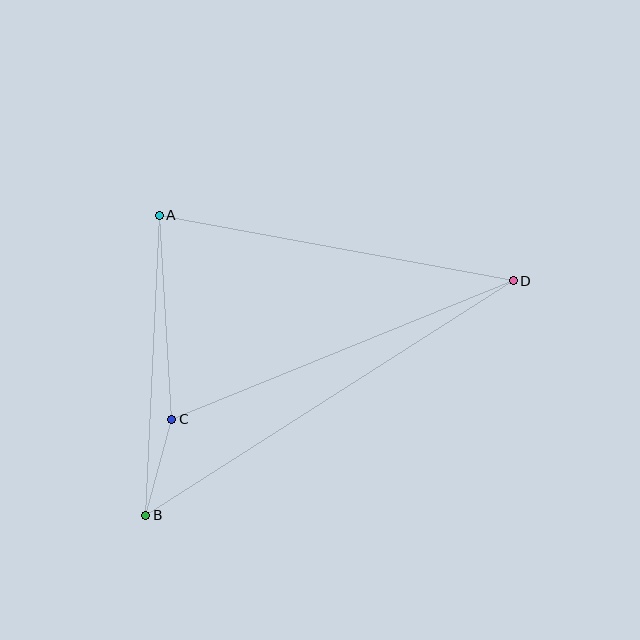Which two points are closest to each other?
Points B and C are closest to each other.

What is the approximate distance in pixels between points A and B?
The distance between A and B is approximately 300 pixels.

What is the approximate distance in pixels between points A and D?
The distance between A and D is approximately 360 pixels.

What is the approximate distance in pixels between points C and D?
The distance between C and D is approximately 369 pixels.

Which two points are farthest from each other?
Points B and D are farthest from each other.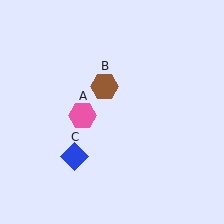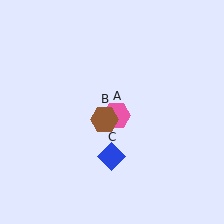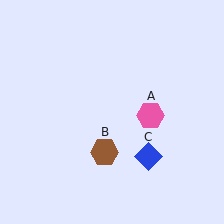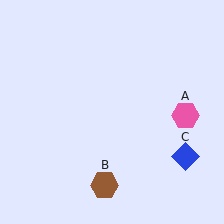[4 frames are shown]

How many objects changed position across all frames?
3 objects changed position: pink hexagon (object A), brown hexagon (object B), blue diamond (object C).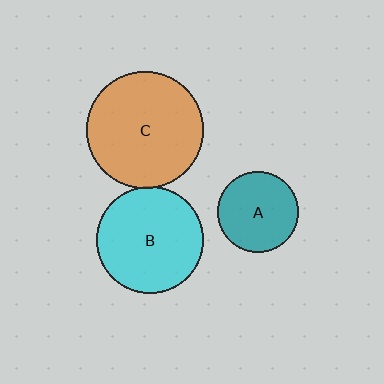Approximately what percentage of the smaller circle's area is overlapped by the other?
Approximately 5%.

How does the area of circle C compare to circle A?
Approximately 2.1 times.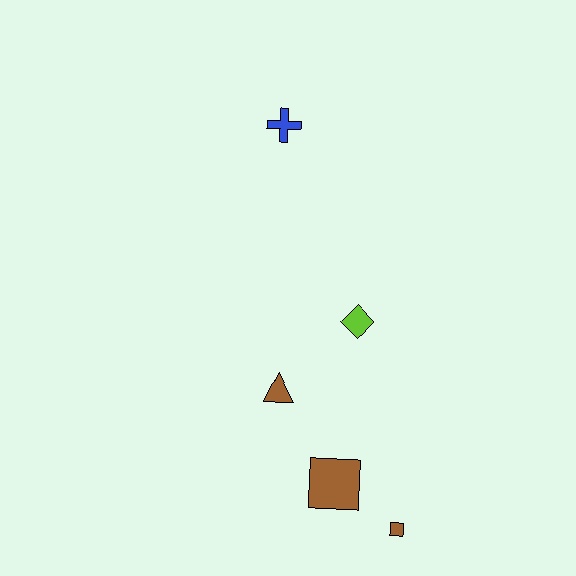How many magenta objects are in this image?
There are no magenta objects.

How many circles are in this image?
There are no circles.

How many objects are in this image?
There are 5 objects.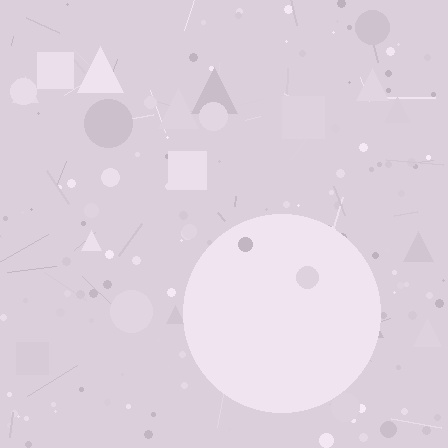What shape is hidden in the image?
A circle is hidden in the image.